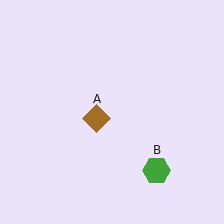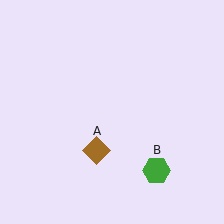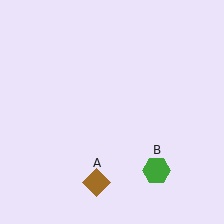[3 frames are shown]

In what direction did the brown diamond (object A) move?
The brown diamond (object A) moved down.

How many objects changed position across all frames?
1 object changed position: brown diamond (object A).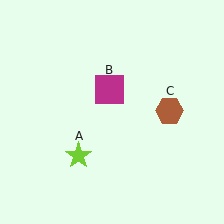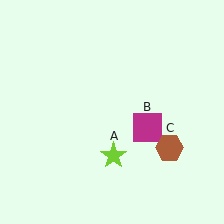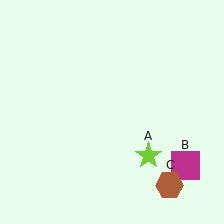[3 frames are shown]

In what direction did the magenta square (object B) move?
The magenta square (object B) moved down and to the right.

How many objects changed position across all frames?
3 objects changed position: lime star (object A), magenta square (object B), brown hexagon (object C).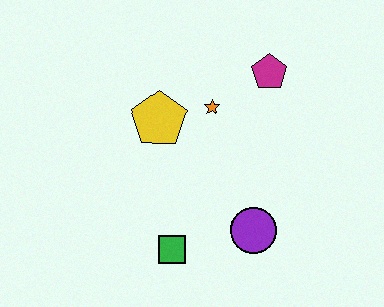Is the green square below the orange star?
Yes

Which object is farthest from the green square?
The magenta pentagon is farthest from the green square.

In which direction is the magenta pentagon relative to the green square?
The magenta pentagon is above the green square.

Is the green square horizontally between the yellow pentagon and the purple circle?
Yes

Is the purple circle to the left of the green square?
No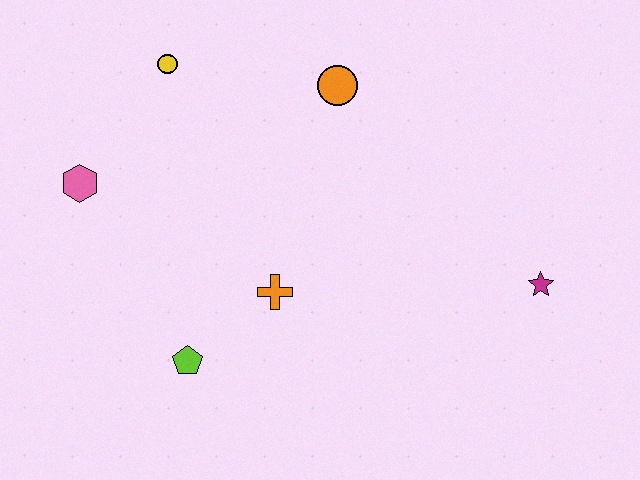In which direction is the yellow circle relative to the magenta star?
The yellow circle is to the left of the magenta star.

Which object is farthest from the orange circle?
The lime pentagon is farthest from the orange circle.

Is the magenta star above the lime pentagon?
Yes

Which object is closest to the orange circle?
The yellow circle is closest to the orange circle.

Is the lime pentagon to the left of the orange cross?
Yes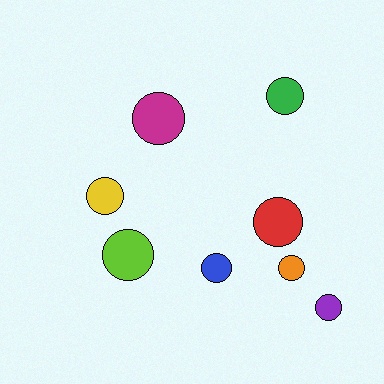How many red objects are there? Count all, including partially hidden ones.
There is 1 red object.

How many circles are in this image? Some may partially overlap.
There are 8 circles.